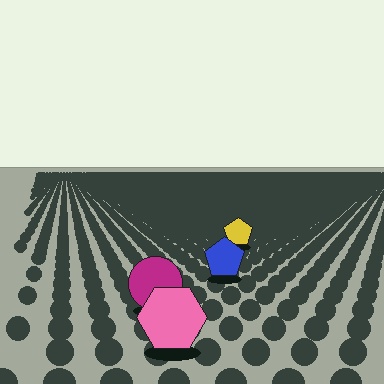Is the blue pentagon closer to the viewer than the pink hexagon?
No. The pink hexagon is closer — you can tell from the texture gradient: the ground texture is coarser near it.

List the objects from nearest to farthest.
From nearest to farthest: the pink hexagon, the magenta circle, the blue pentagon, the yellow pentagon.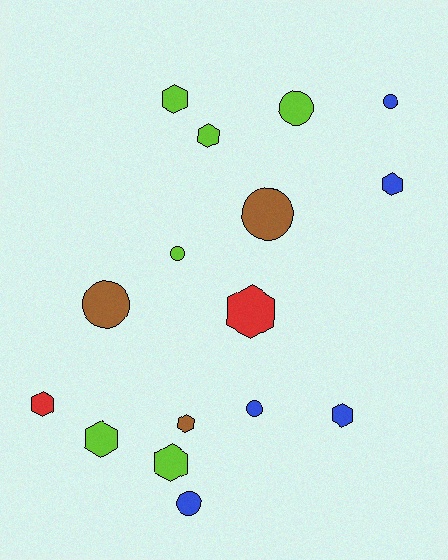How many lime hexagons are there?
There are 4 lime hexagons.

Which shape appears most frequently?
Hexagon, with 9 objects.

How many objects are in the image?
There are 16 objects.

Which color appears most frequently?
Lime, with 6 objects.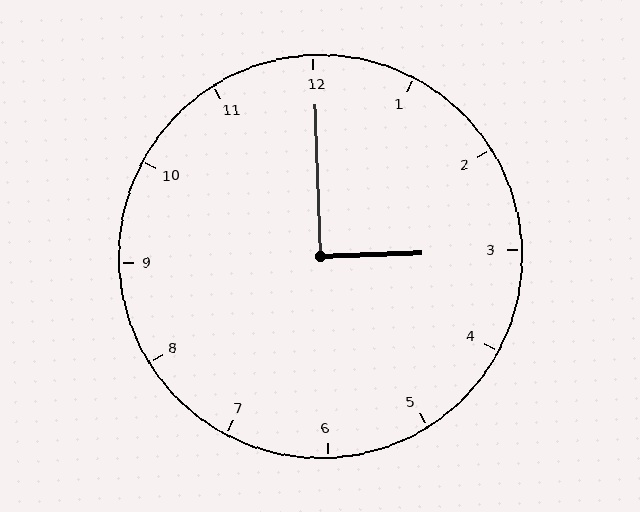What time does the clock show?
3:00.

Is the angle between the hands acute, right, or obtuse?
It is right.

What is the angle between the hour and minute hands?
Approximately 90 degrees.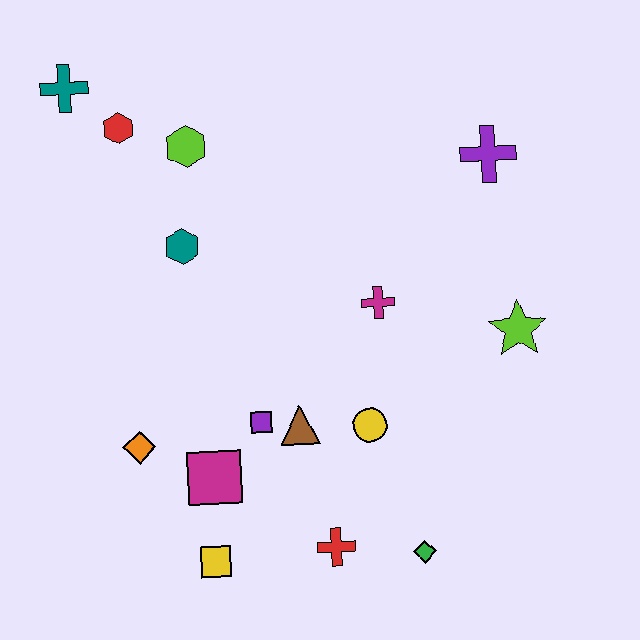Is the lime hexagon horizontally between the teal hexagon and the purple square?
Yes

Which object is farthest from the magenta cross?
The teal cross is farthest from the magenta cross.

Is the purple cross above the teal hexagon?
Yes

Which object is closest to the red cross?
The green diamond is closest to the red cross.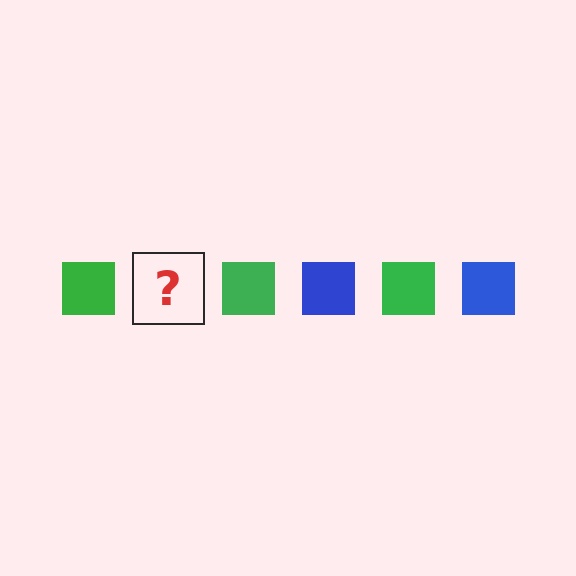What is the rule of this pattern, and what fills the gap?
The rule is that the pattern cycles through green, blue squares. The gap should be filled with a blue square.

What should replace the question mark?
The question mark should be replaced with a blue square.